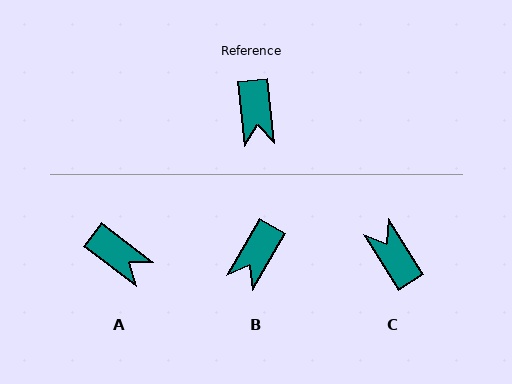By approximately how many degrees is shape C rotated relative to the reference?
Approximately 154 degrees clockwise.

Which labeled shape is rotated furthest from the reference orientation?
C, about 154 degrees away.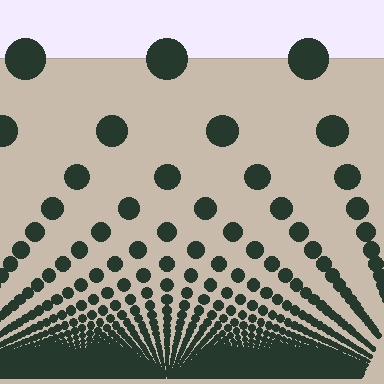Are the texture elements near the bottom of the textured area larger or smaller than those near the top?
Smaller. The gradient is inverted — elements near the bottom are smaller and denser.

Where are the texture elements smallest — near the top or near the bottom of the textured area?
Near the bottom.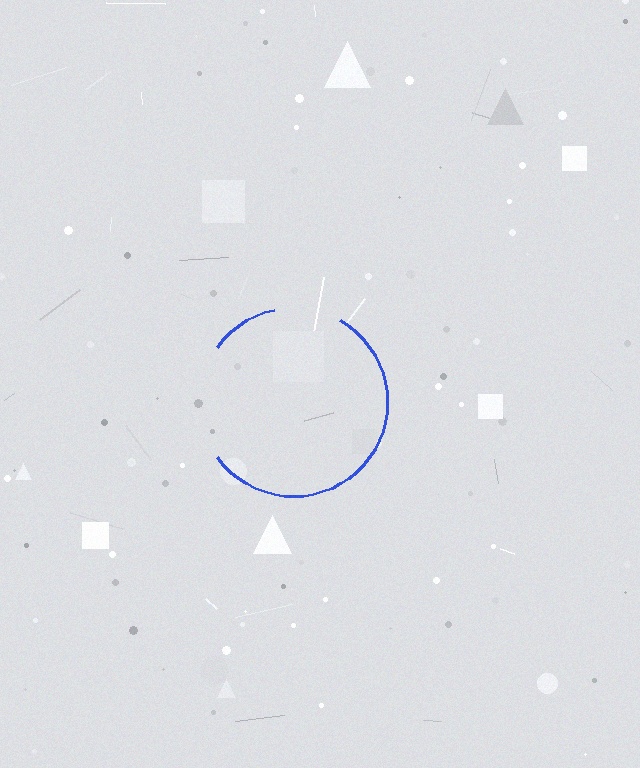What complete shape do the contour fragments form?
The contour fragments form a circle.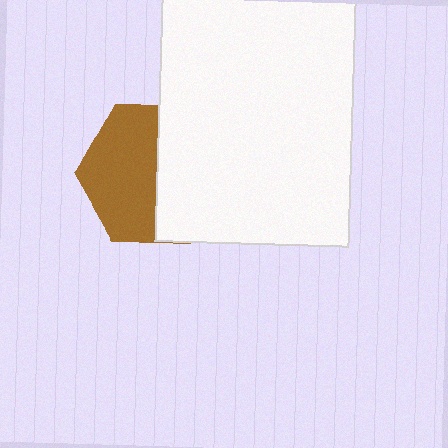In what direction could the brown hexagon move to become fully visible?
The brown hexagon could move left. That would shift it out from behind the white rectangle entirely.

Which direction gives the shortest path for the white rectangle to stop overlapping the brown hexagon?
Moving right gives the shortest separation.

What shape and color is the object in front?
The object in front is a white rectangle.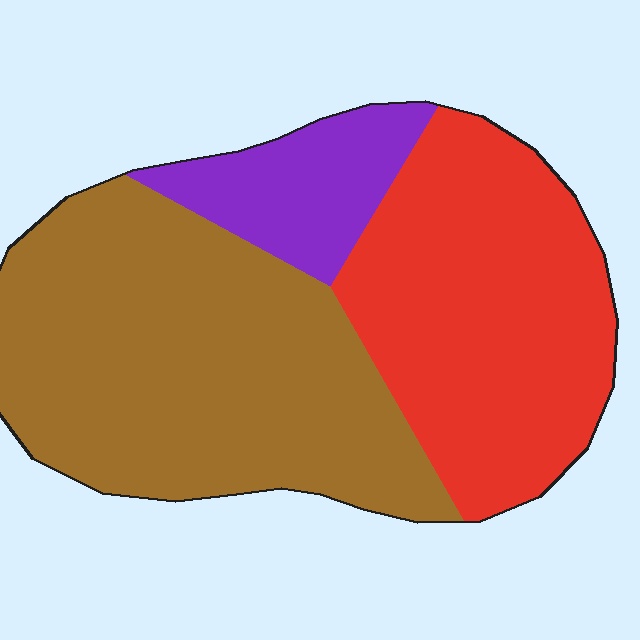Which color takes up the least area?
Purple, at roughly 15%.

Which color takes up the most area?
Brown, at roughly 50%.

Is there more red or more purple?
Red.